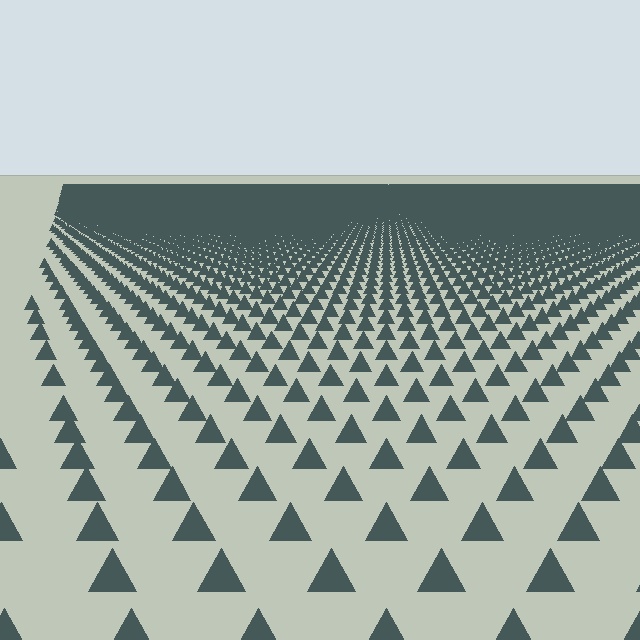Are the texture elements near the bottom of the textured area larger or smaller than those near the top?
Larger. Near the bottom, elements are closer to the viewer and appear at a bigger on-screen size.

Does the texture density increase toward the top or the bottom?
Density increases toward the top.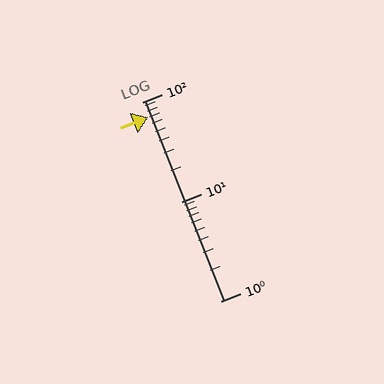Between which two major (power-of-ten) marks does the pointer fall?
The pointer is between 10 and 100.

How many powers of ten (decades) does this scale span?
The scale spans 2 decades, from 1 to 100.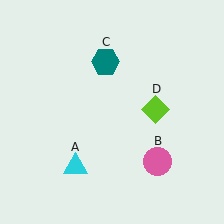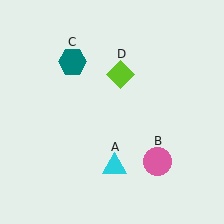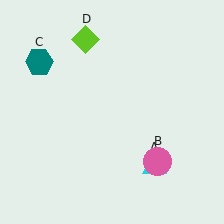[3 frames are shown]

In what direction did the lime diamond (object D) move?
The lime diamond (object D) moved up and to the left.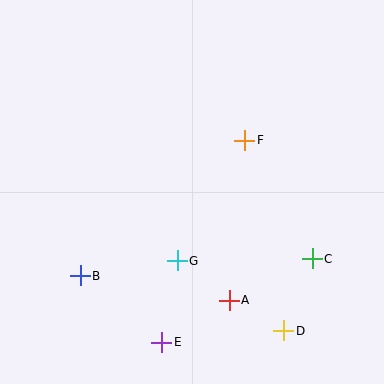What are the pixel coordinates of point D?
Point D is at (284, 331).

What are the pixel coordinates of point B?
Point B is at (80, 276).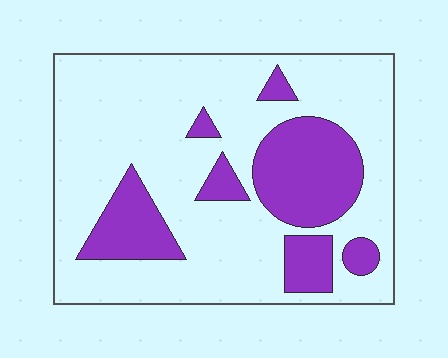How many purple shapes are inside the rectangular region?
7.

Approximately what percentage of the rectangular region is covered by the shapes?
Approximately 25%.